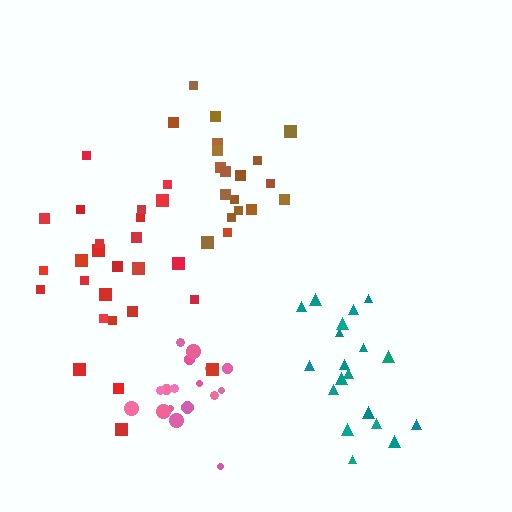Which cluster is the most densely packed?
Pink.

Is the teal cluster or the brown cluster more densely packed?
Teal.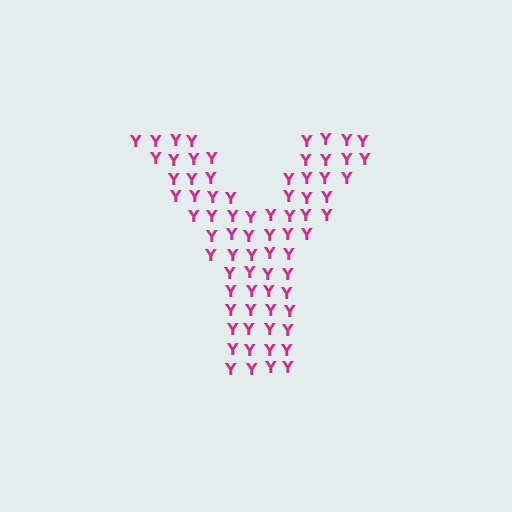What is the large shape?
The large shape is the letter Y.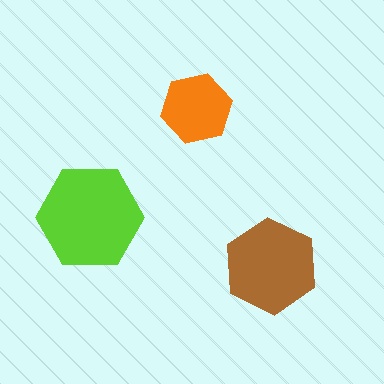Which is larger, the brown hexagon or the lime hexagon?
The lime one.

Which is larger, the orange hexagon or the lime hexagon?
The lime one.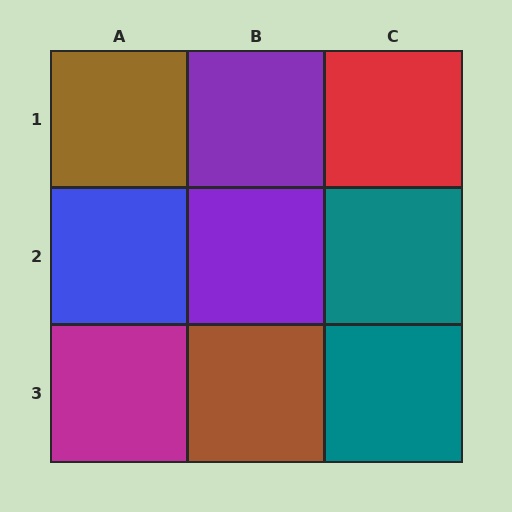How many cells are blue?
1 cell is blue.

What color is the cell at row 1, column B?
Purple.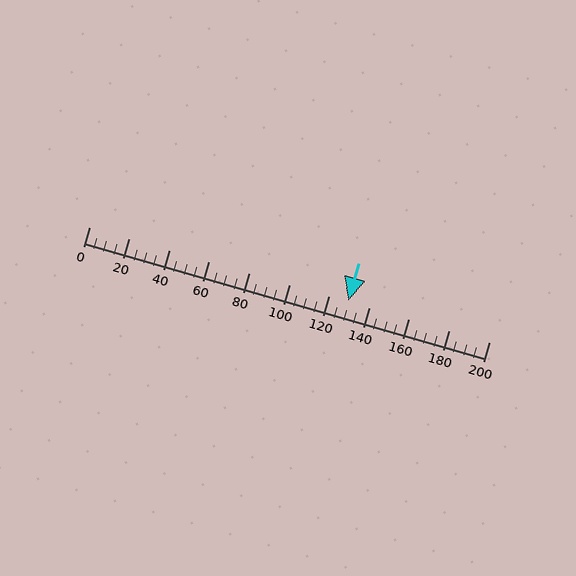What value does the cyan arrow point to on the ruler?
The cyan arrow points to approximately 130.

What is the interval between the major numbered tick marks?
The major tick marks are spaced 20 units apart.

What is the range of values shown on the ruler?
The ruler shows values from 0 to 200.